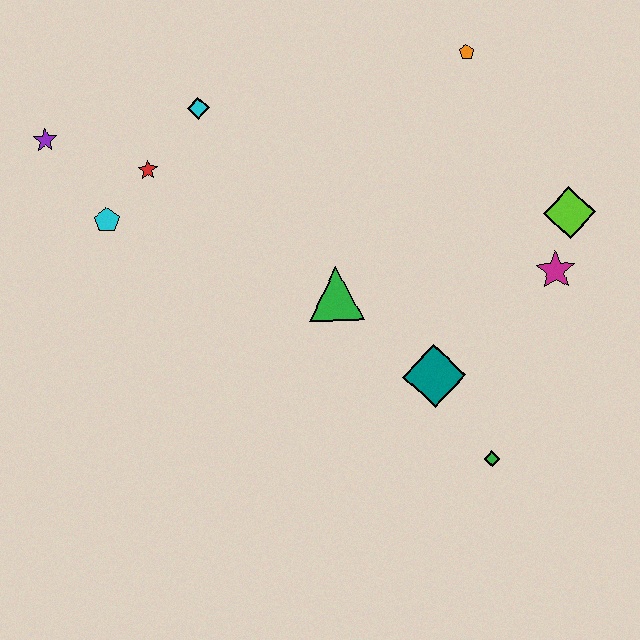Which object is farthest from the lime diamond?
The purple star is farthest from the lime diamond.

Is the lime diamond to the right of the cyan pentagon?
Yes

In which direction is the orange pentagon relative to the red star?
The orange pentagon is to the right of the red star.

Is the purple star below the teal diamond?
No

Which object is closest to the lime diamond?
The magenta star is closest to the lime diamond.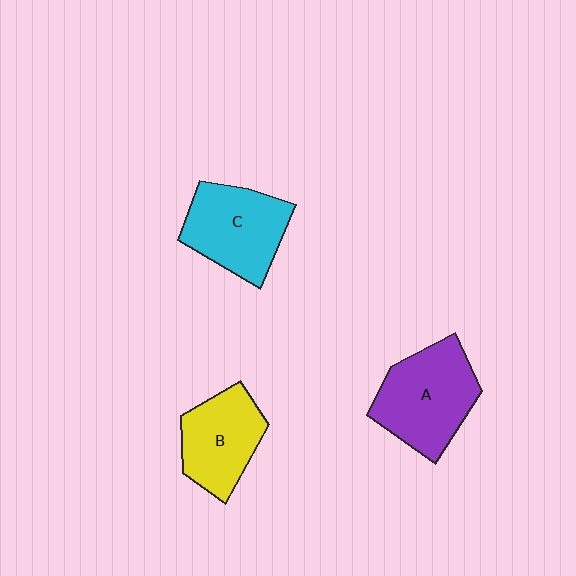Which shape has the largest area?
Shape A (purple).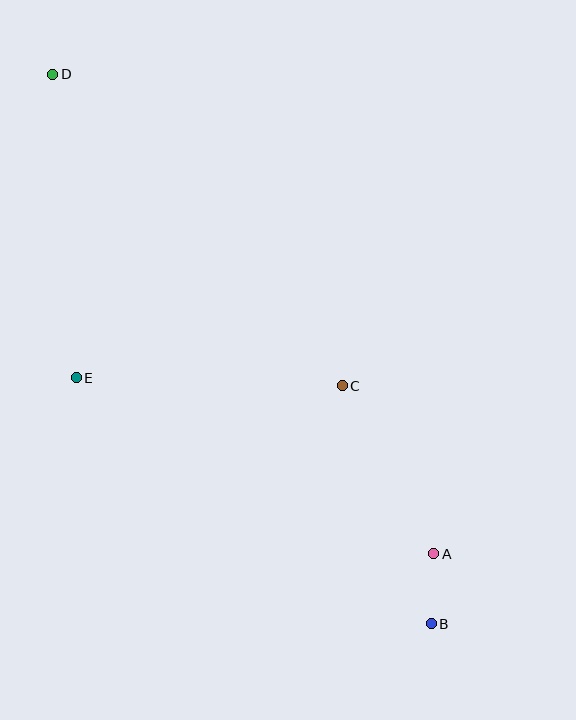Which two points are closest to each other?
Points A and B are closest to each other.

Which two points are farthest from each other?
Points B and D are farthest from each other.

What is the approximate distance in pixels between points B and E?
The distance between B and E is approximately 432 pixels.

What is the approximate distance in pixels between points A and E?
The distance between A and E is approximately 399 pixels.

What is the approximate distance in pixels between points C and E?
The distance between C and E is approximately 266 pixels.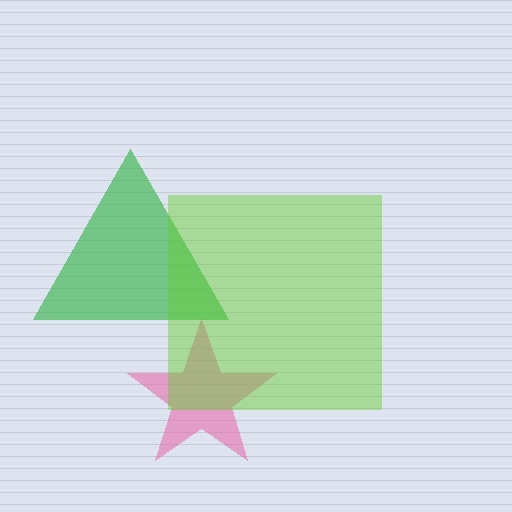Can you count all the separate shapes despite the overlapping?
Yes, there are 3 separate shapes.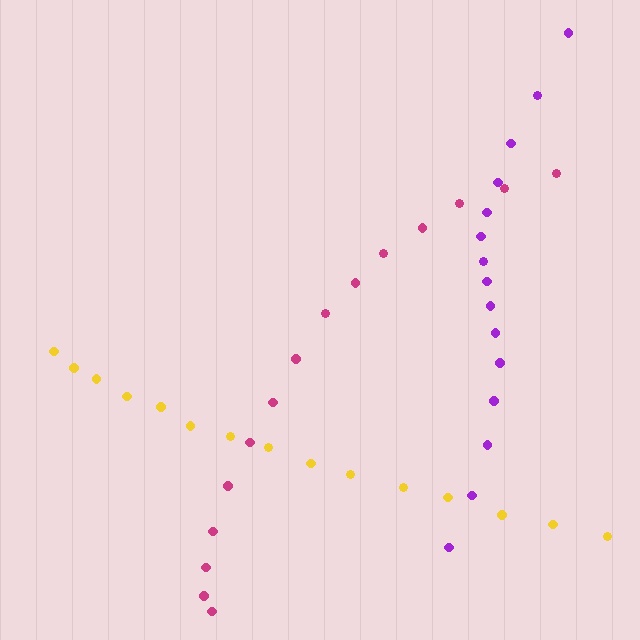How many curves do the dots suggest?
There are 3 distinct paths.